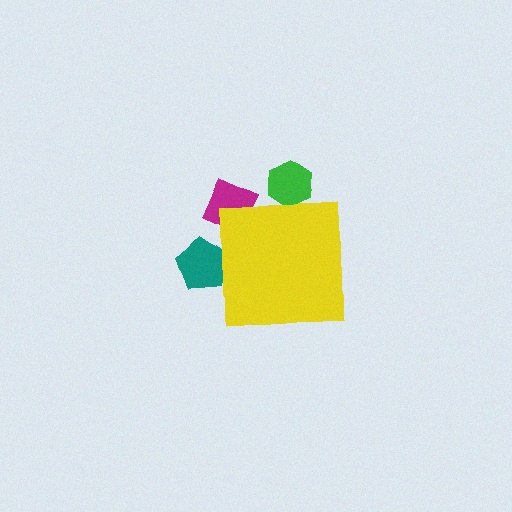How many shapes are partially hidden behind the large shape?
3 shapes are partially hidden.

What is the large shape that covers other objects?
A yellow square.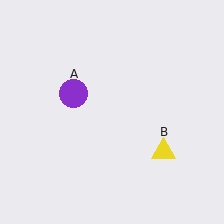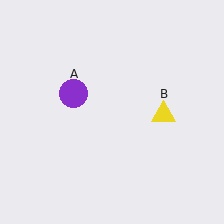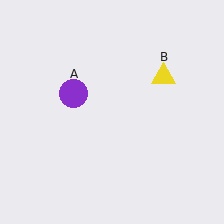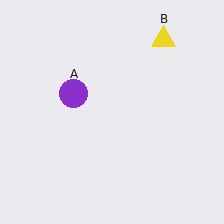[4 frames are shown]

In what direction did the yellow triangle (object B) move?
The yellow triangle (object B) moved up.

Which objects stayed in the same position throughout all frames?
Purple circle (object A) remained stationary.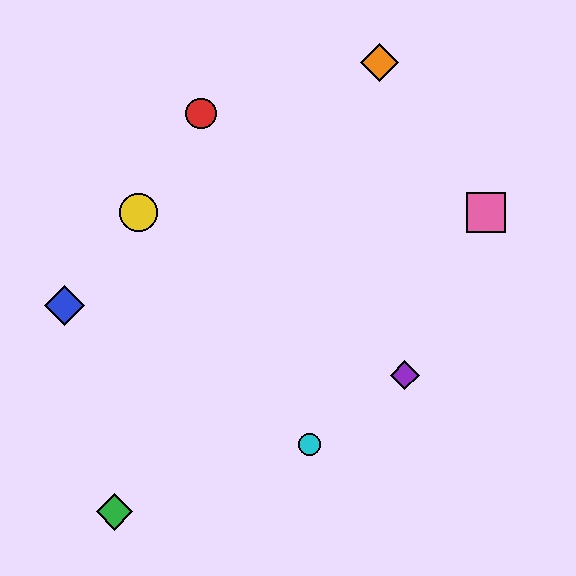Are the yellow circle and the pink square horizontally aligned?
Yes, both are at y≈213.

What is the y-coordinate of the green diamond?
The green diamond is at y≈512.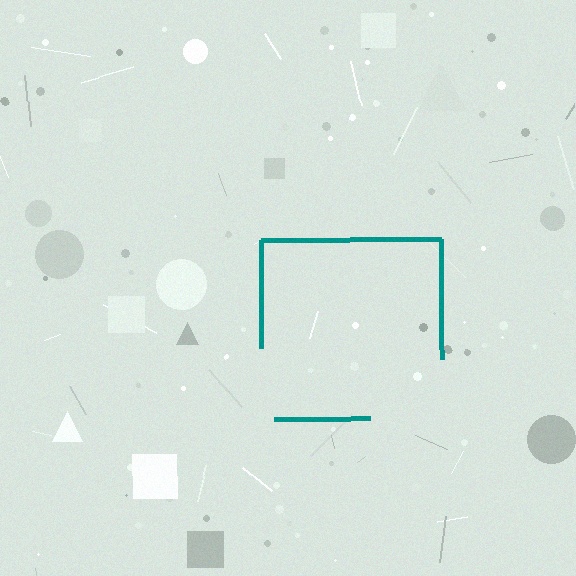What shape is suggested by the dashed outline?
The dashed outline suggests a square.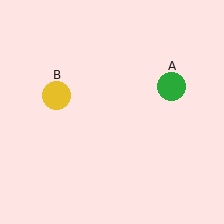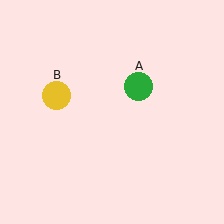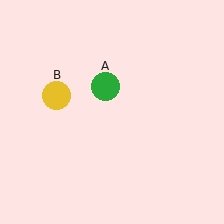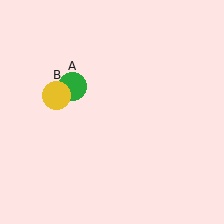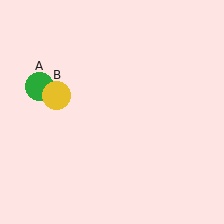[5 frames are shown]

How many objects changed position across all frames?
1 object changed position: green circle (object A).